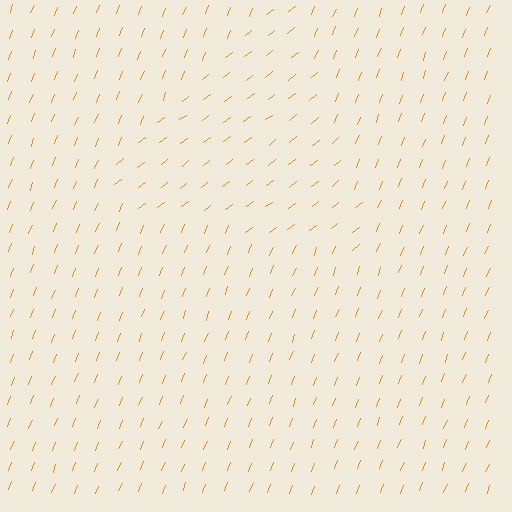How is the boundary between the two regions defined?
The boundary is defined purely by a change in line orientation (approximately 32 degrees difference). All lines are the same color and thickness.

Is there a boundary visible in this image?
Yes, there is a texture boundary formed by a change in line orientation.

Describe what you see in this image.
The image is filled with small orange line segments. A triangle region in the image has lines oriented differently from the surrounding lines, creating a visible texture boundary.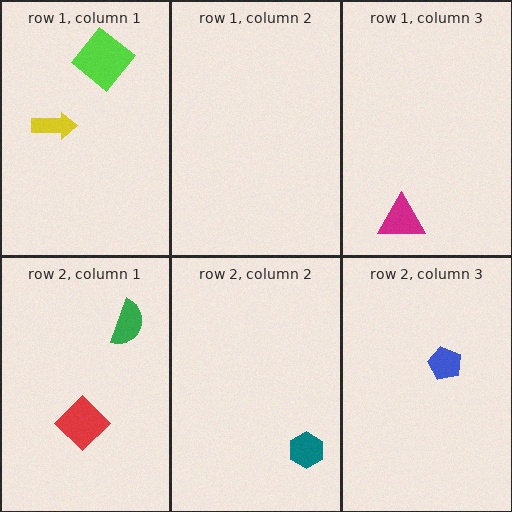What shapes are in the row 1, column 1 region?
The yellow arrow, the lime diamond.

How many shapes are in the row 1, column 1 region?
2.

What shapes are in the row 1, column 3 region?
The magenta triangle.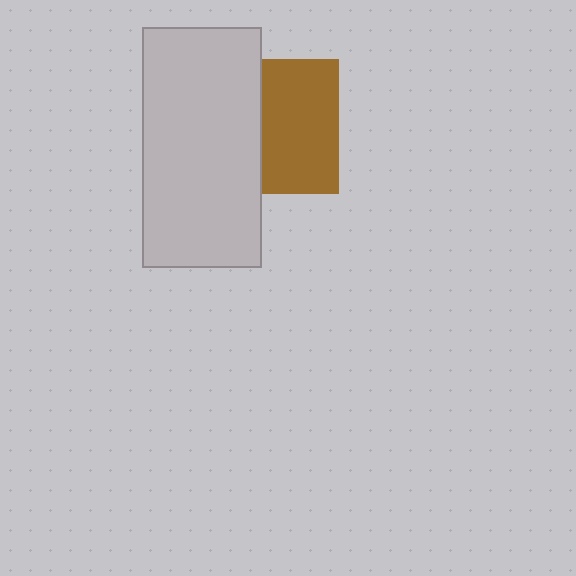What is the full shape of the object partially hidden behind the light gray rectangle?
The partially hidden object is a brown square.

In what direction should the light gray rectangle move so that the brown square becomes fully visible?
The light gray rectangle should move left. That is the shortest direction to clear the overlap and leave the brown square fully visible.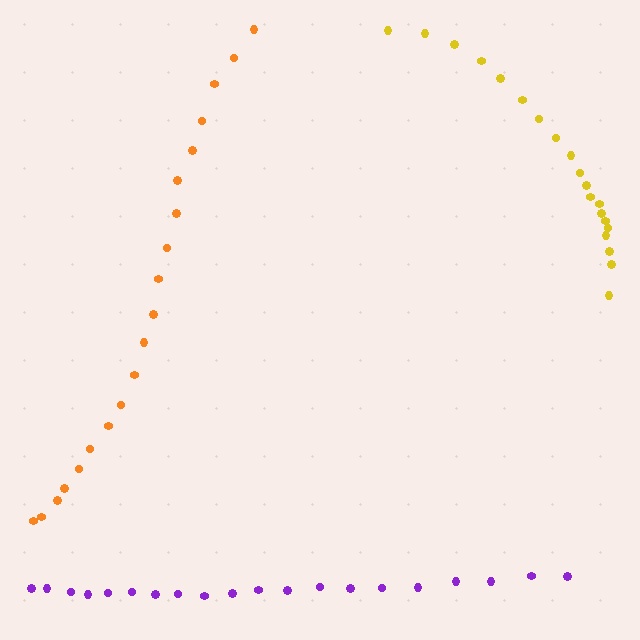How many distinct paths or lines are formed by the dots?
There are 3 distinct paths.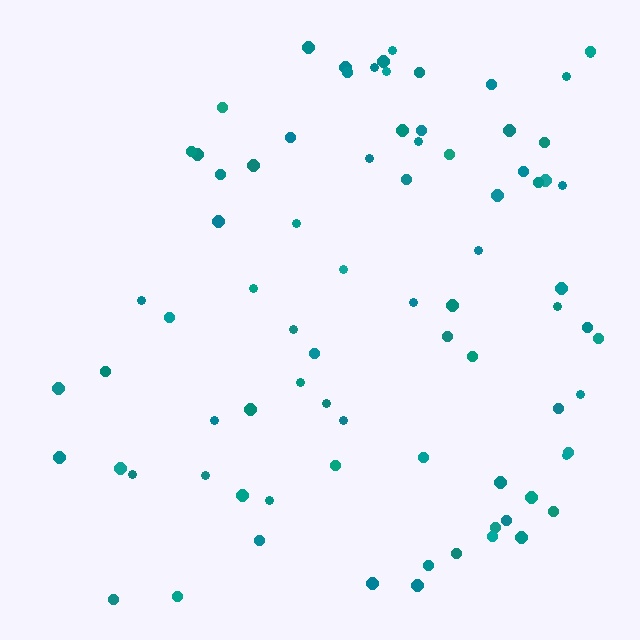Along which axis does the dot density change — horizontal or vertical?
Horizontal.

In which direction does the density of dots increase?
From left to right, with the right side densest.